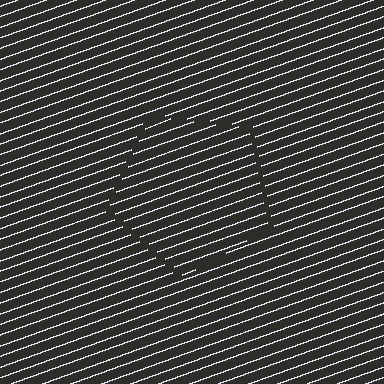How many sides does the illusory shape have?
5 sides — the line-ends trace a pentagon.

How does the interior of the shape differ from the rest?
The interior of the shape contains the same grating, shifted by half a period — the contour is defined by the phase discontinuity where line-ends from the inner and outer gratings abut.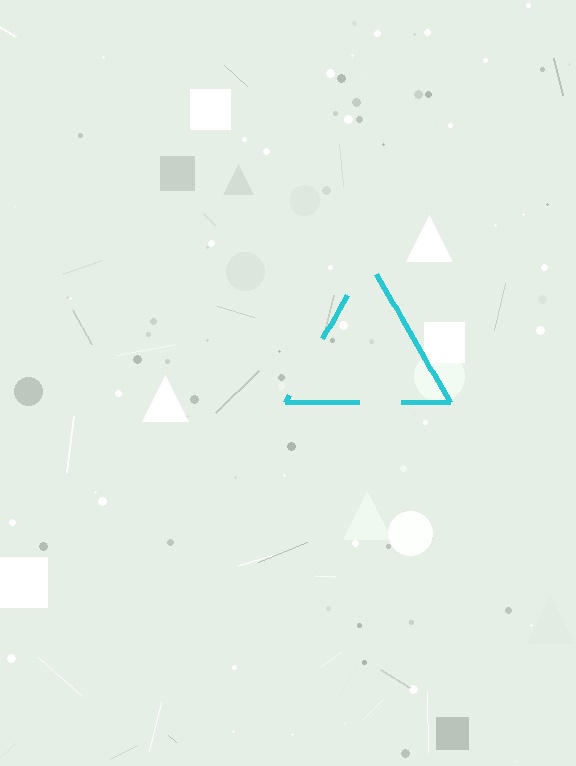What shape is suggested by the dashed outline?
The dashed outline suggests a triangle.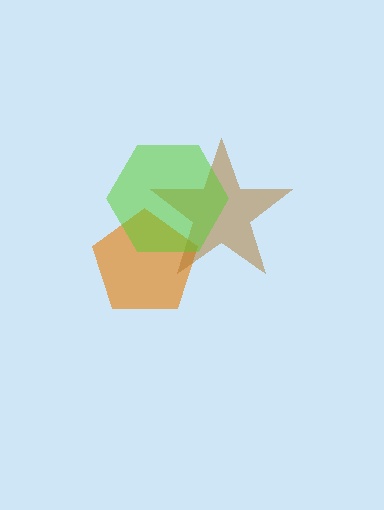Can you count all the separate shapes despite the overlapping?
Yes, there are 3 separate shapes.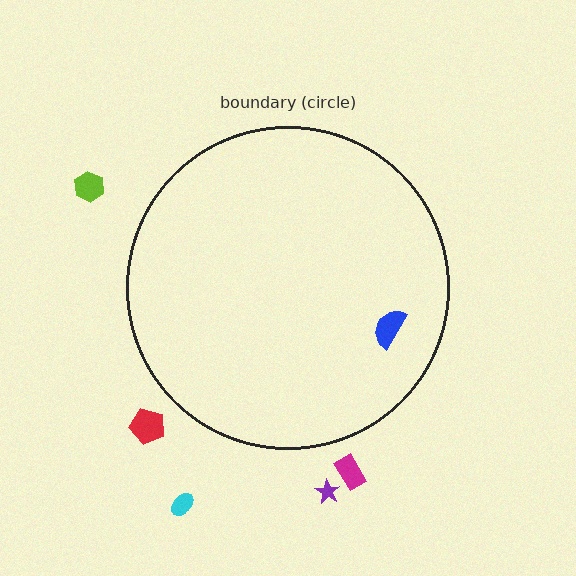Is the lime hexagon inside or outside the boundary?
Outside.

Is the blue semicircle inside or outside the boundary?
Inside.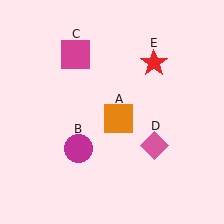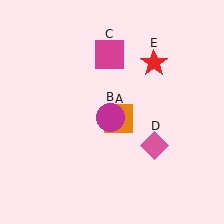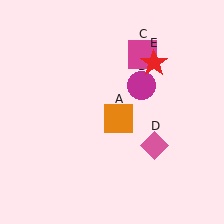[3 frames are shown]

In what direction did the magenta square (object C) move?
The magenta square (object C) moved right.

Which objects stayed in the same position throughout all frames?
Orange square (object A) and pink diamond (object D) and red star (object E) remained stationary.